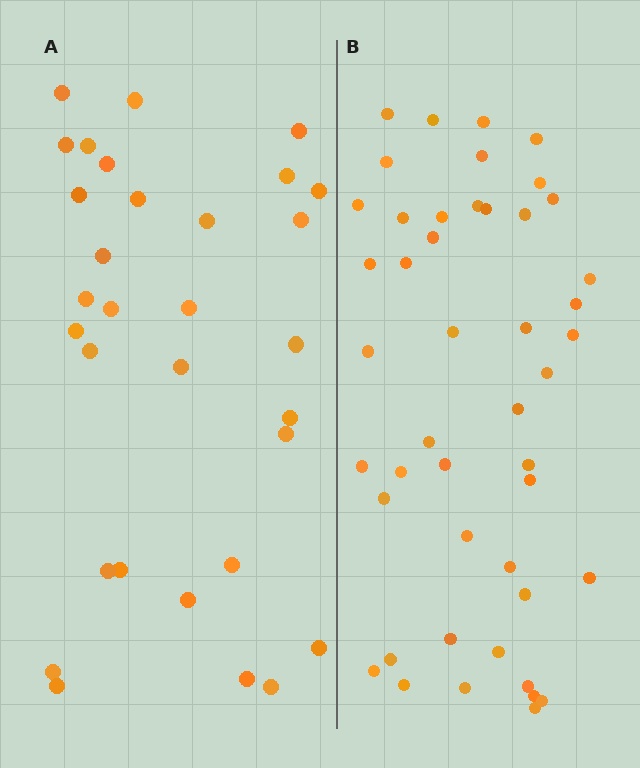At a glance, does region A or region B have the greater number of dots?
Region B (the right region) has more dots.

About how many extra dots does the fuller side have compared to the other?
Region B has approximately 15 more dots than region A.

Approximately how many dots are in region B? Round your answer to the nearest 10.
About 50 dots. (The exact count is 46, which rounds to 50.)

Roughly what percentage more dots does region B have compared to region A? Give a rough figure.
About 50% more.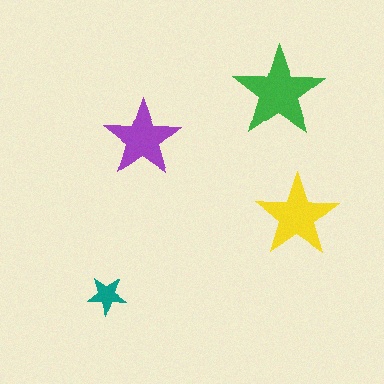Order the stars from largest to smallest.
the green one, the yellow one, the purple one, the teal one.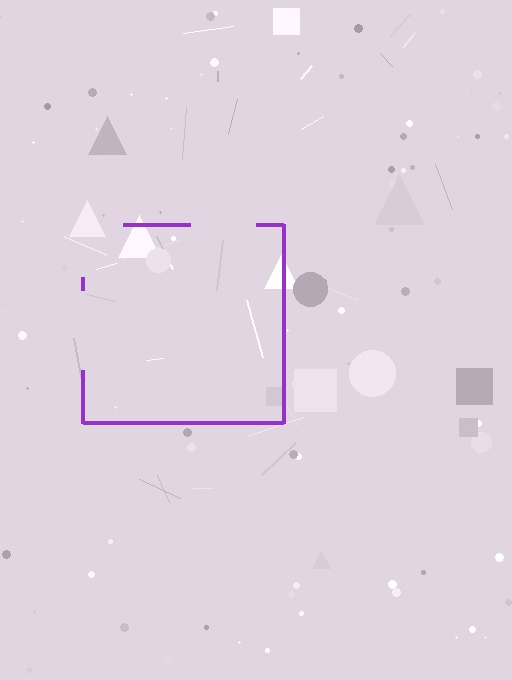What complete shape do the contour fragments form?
The contour fragments form a square.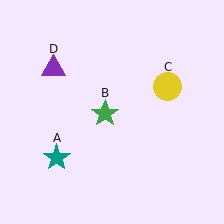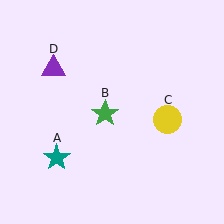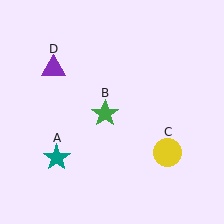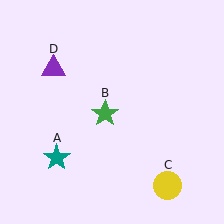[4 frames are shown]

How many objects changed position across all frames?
1 object changed position: yellow circle (object C).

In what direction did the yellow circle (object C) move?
The yellow circle (object C) moved down.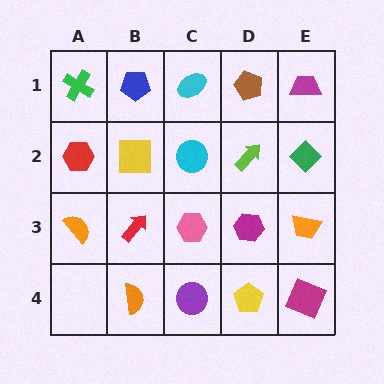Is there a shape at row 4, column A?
No, that cell is empty.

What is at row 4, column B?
An orange semicircle.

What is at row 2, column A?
A red hexagon.